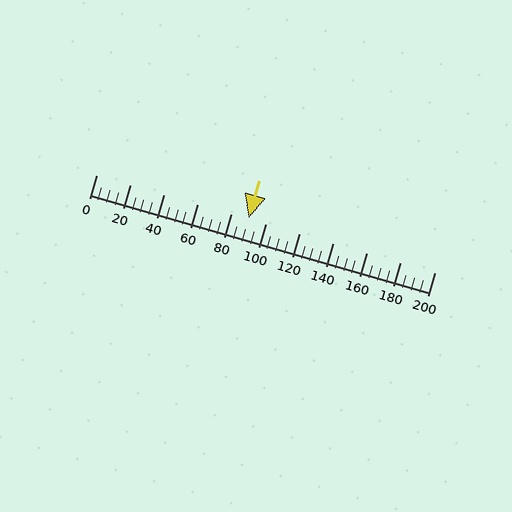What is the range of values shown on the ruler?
The ruler shows values from 0 to 200.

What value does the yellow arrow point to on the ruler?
The yellow arrow points to approximately 90.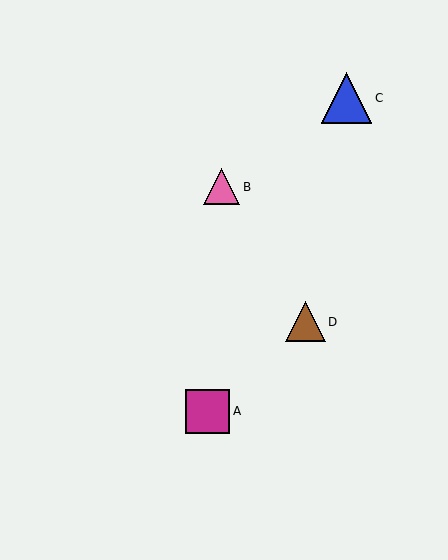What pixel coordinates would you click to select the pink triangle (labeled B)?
Click at (222, 187) to select the pink triangle B.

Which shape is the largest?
The blue triangle (labeled C) is the largest.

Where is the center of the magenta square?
The center of the magenta square is at (208, 411).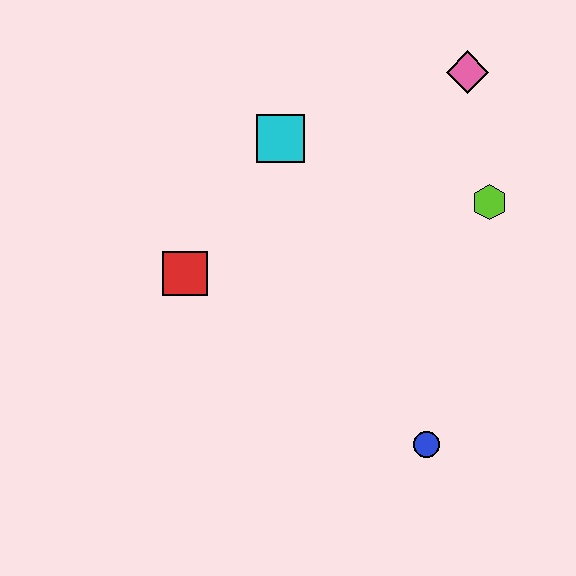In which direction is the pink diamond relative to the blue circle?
The pink diamond is above the blue circle.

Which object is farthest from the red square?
The pink diamond is farthest from the red square.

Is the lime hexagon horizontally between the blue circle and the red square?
No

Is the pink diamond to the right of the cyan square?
Yes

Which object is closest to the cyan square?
The red square is closest to the cyan square.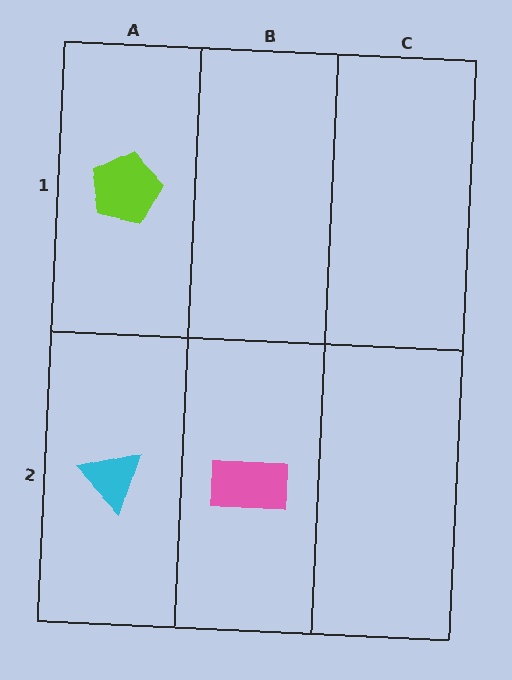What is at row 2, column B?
A pink rectangle.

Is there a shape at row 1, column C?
No, that cell is empty.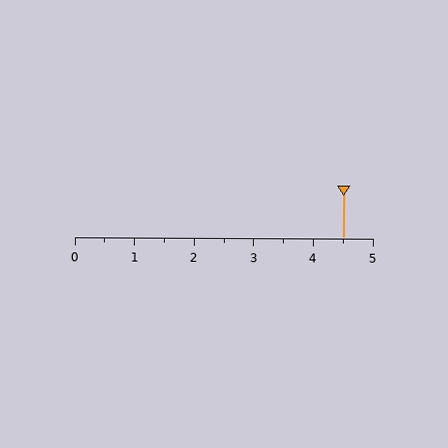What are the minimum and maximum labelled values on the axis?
The axis runs from 0 to 5.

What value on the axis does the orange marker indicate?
The marker indicates approximately 4.5.